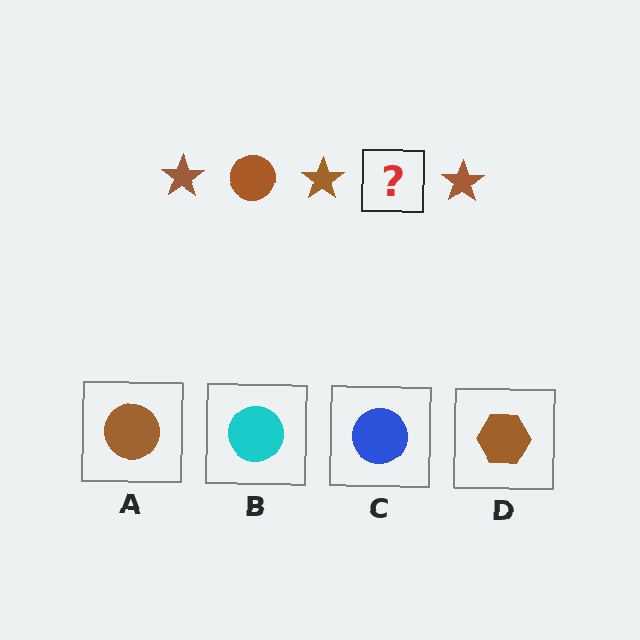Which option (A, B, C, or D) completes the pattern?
A.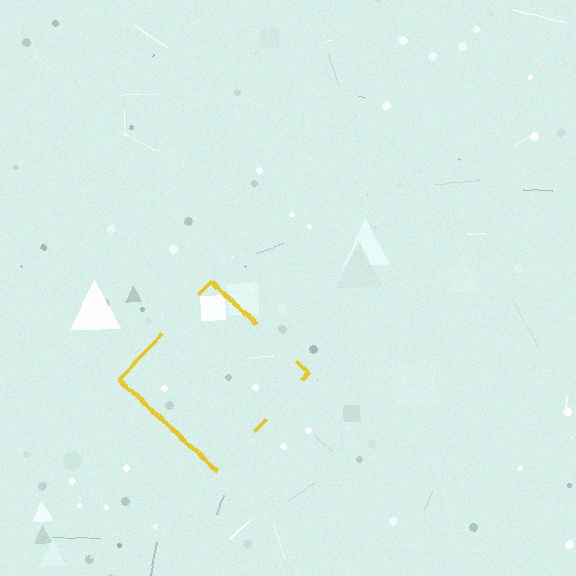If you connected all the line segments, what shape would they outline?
They would outline a diamond.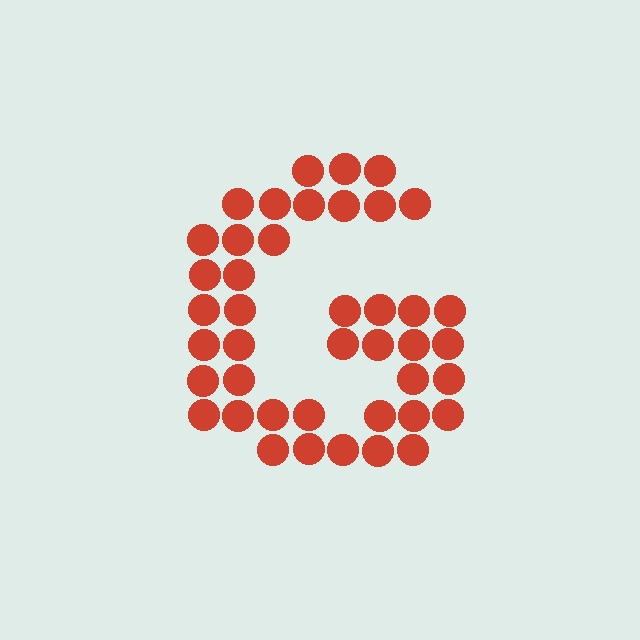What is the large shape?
The large shape is the letter G.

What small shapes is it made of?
It is made of small circles.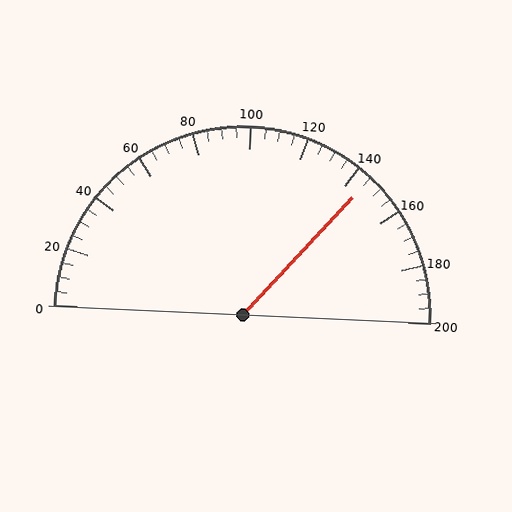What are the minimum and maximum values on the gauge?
The gauge ranges from 0 to 200.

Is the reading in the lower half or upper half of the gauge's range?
The reading is in the upper half of the range (0 to 200).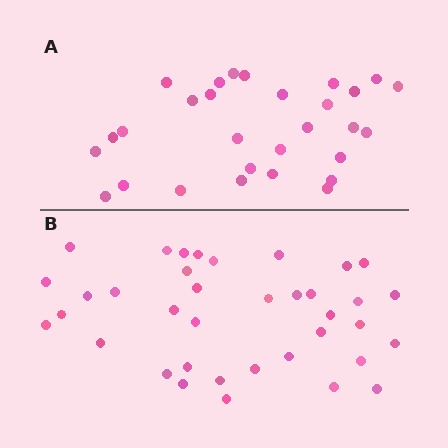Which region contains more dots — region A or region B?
Region B (the bottom region) has more dots.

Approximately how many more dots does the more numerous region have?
Region B has roughly 8 or so more dots than region A.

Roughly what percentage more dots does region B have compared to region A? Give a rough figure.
About 30% more.